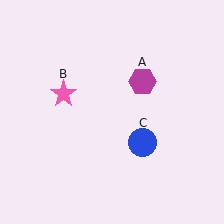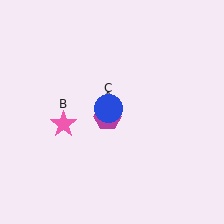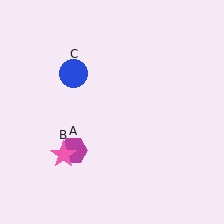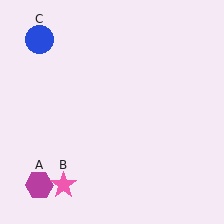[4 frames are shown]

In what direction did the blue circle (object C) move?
The blue circle (object C) moved up and to the left.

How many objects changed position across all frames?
3 objects changed position: magenta hexagon (object A), pink star (object B), blue circle (object C).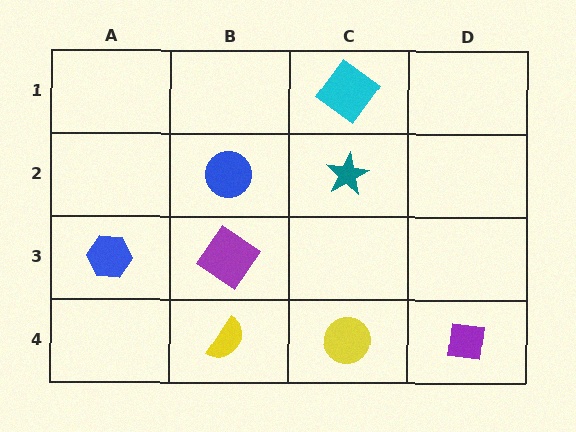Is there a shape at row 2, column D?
No, that cell is empty.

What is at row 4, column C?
A yellow circle.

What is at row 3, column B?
A purple diamond.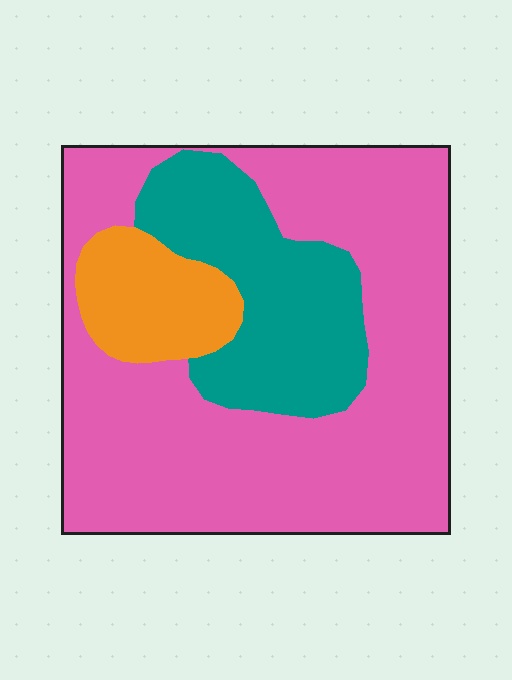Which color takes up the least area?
Orange, at roughly 10%.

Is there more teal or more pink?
Pink.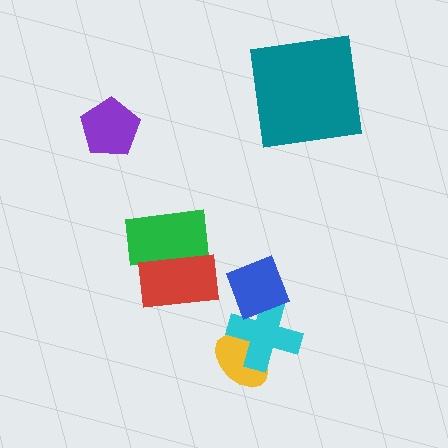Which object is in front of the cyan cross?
The blue diamond is in front of the cyan cross.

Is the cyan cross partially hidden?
Yes, it is partially covered by another shape.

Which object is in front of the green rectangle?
The red rectangle is in front of the green rectangle.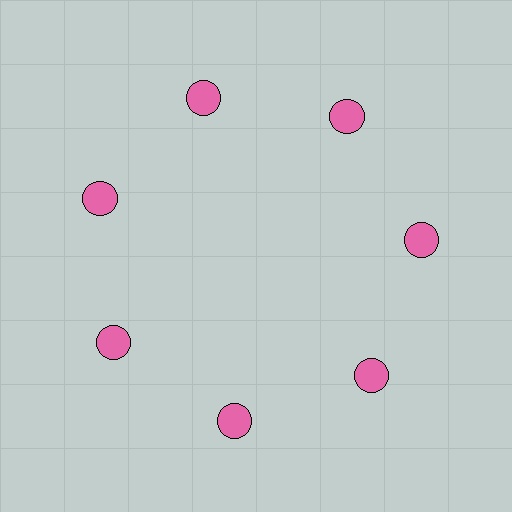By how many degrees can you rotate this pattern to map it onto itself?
The pattern maps onto itself every 51 degrees of rotation.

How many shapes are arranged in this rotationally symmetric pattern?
There are 7 shapes, arranged in 7 groups of 1.